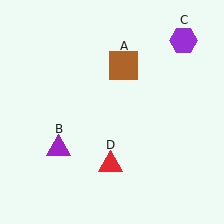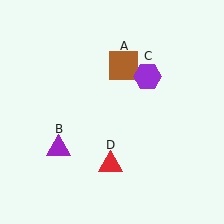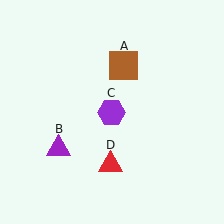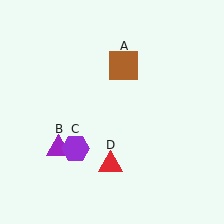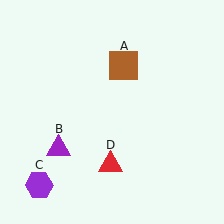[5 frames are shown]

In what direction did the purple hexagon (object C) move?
The purple hexagon (object C) moved down and to the left.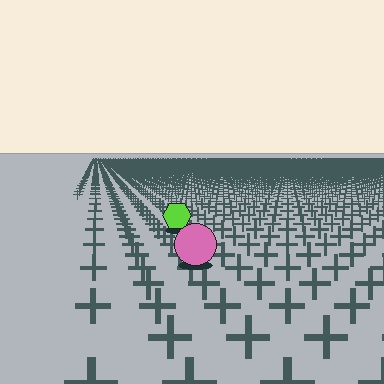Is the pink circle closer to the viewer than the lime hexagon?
Yes. The pink circle is closer — you can tell from the texture gradient: the ground texture is coarser near it.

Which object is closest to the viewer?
The pink circle is closest. The texture marks near it are larger and more spread out.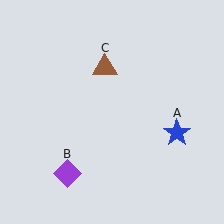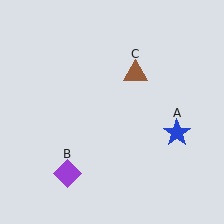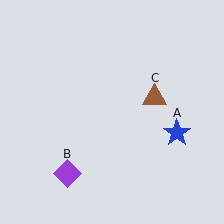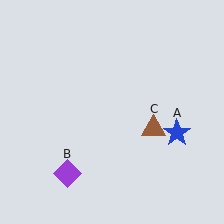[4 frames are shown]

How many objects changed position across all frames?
1 object changed position: brown triangle (object C).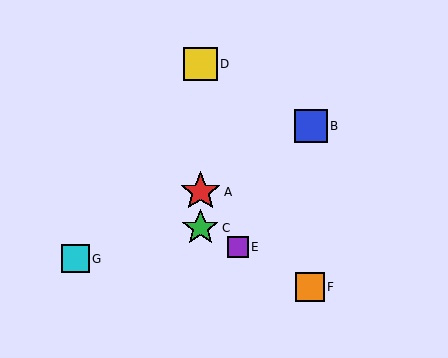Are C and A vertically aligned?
Yes, both are at x≈200.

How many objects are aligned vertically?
3 objects (A, C, D) are aligned vertically.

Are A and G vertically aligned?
No, A is at x≈200 and G is at x≈76.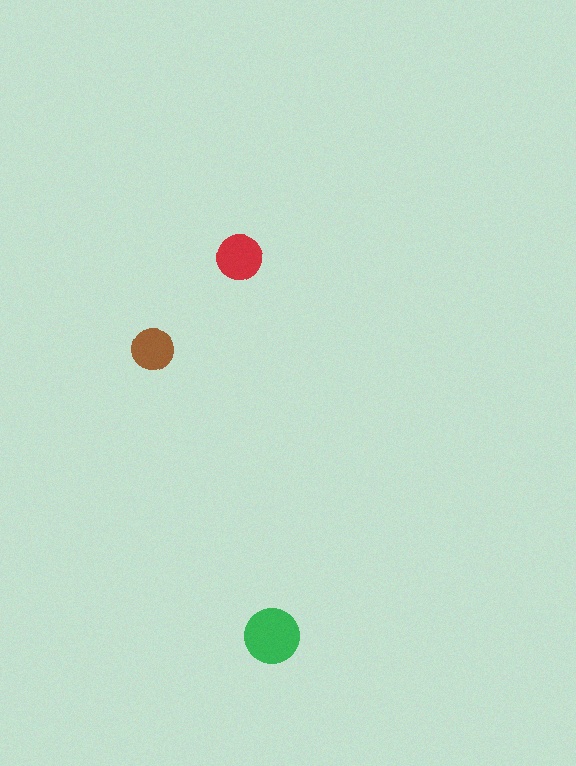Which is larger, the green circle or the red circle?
The green one.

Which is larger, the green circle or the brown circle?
The green one.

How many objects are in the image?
There are 3 objects in the image.